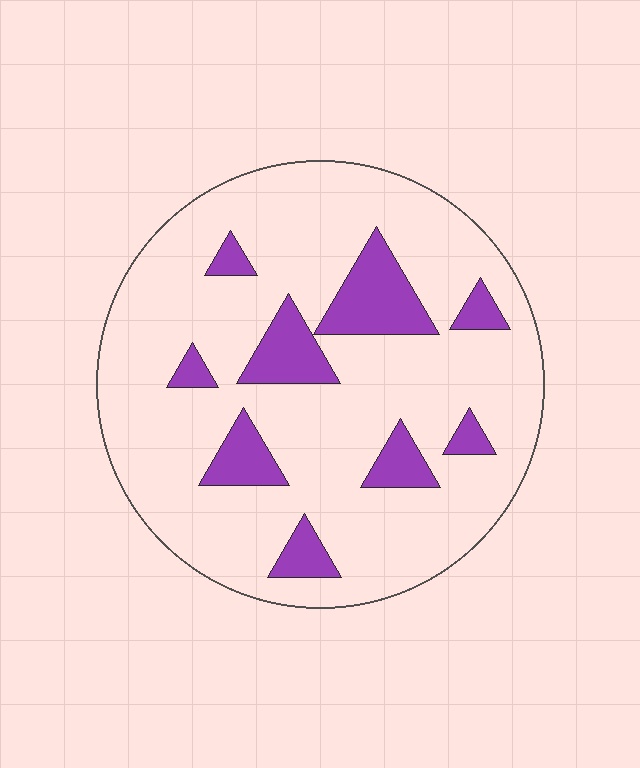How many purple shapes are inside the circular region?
9.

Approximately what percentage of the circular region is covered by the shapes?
Approximately 15%.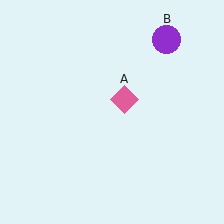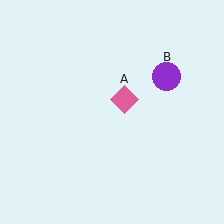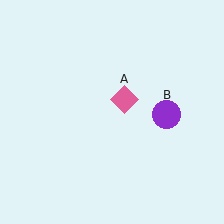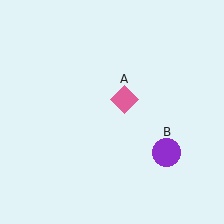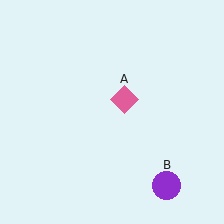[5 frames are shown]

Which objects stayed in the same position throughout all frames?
Pink diamond (object A) remained stationary.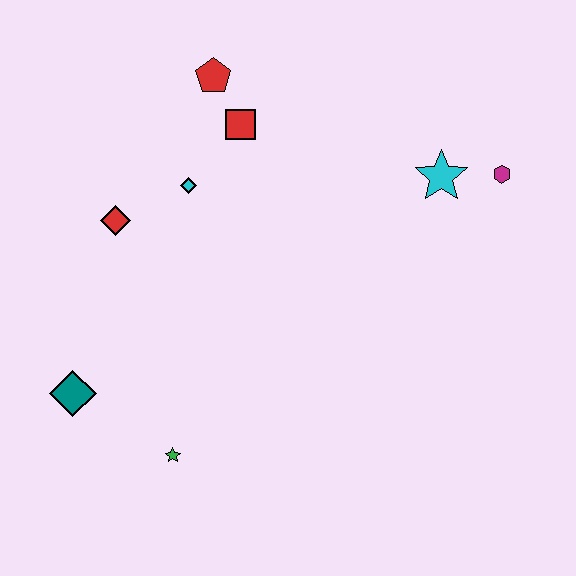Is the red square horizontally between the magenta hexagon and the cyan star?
No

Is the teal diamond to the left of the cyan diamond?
Yes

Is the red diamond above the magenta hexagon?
No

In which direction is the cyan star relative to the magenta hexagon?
The cyan star is to the left of the magenta hexagon.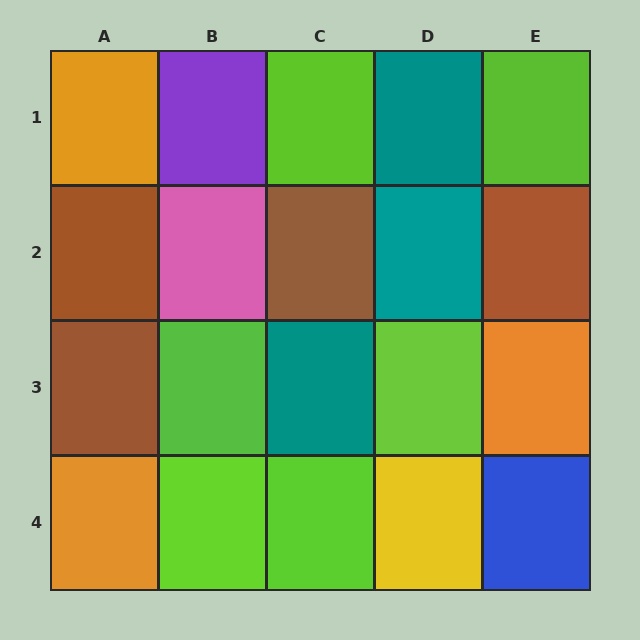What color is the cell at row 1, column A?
Orange.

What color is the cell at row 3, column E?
Orange.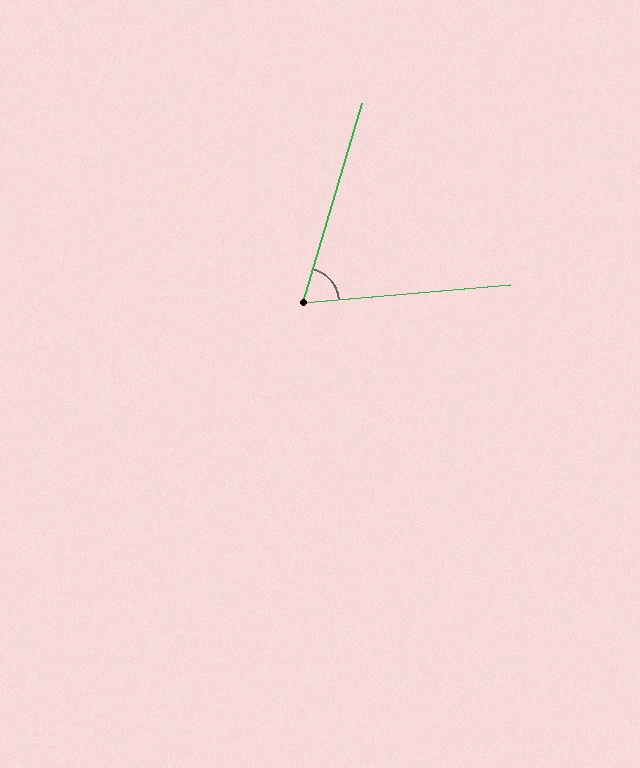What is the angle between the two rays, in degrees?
Approximately 69 degrees.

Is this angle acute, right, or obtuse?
It is acute.